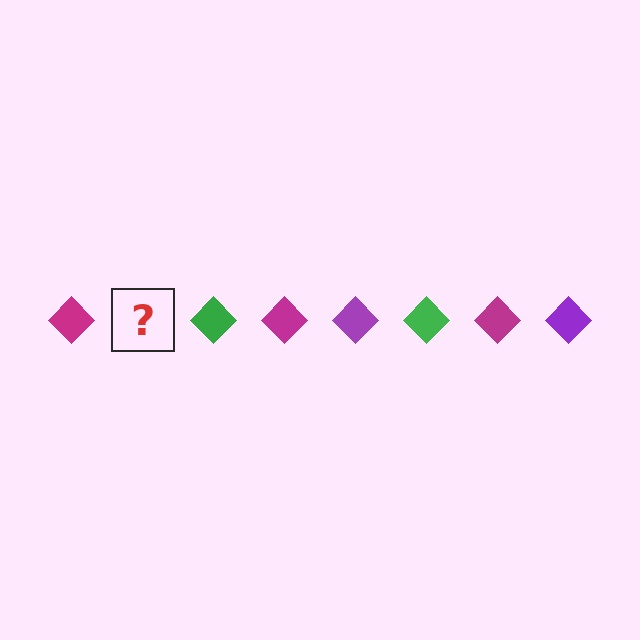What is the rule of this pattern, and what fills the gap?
The rule is that the pattern cycles through magenta, purple, green diamonds. The gap should be filled with a purple diamond.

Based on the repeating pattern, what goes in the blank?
The blank should be a purple diamond.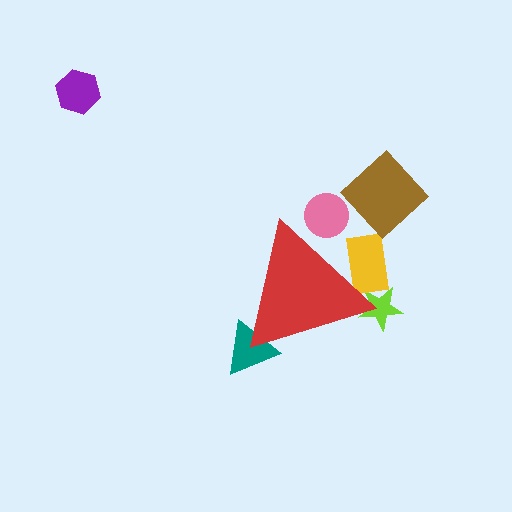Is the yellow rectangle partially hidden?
Yes, the yellow rectangle is partially hidden behind the red triangle.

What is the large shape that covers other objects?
A red triangle.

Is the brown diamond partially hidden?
No, the brown diamond is fully visible.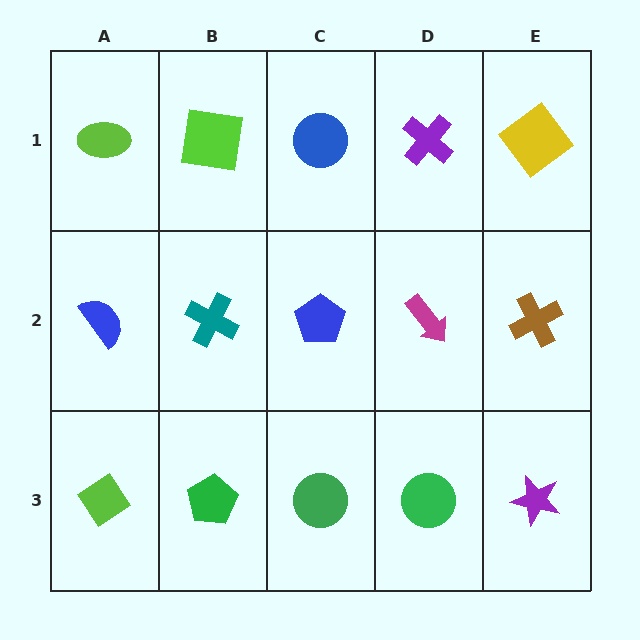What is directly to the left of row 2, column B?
A blue semicircle.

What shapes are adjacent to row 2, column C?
A blue circle (row 1, column C), a green circle (row 3, column C), a teal cross (row 2, column B), a magenta arrow (row 2, column D).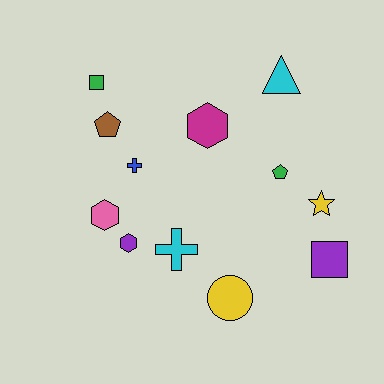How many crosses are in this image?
There are 2 crosses.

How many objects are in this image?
There are 12 objects.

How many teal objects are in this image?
There are no teal objects.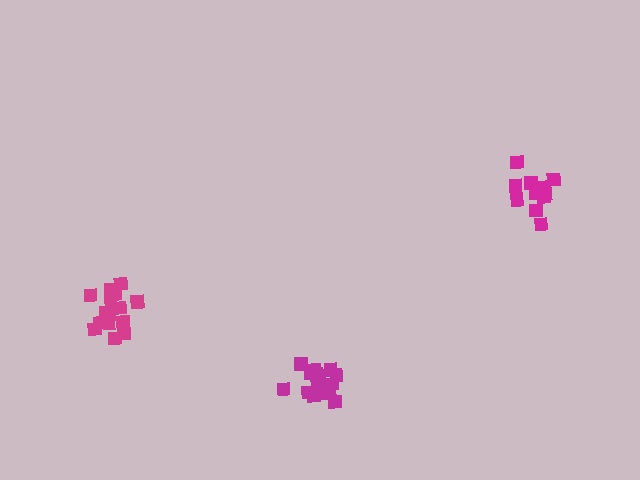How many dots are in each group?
Group 1: 13 dots, Group 2: 17 dots, Group 3: 15 dots (45 total).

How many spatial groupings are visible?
There are 3 spatial groupings.